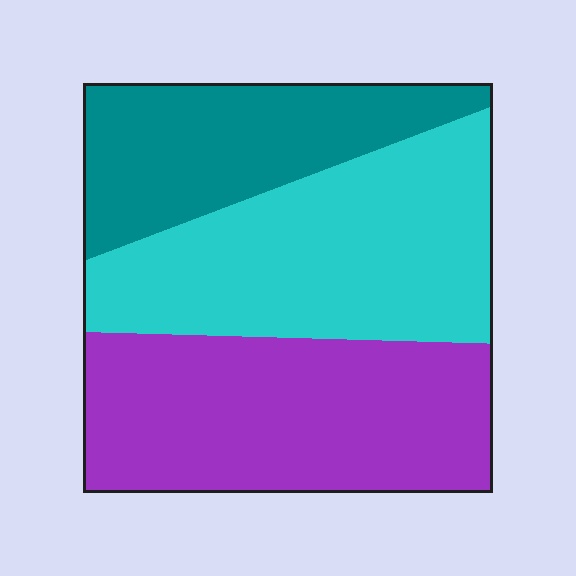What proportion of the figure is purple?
Purple covers 38% of the figure.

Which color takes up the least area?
Teal, at roughly 25%.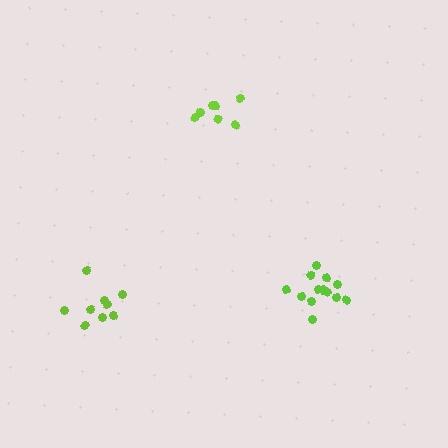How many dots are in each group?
Group 1: 7 dots, Group 2: 9 dots, Group 3: 13 dots (29 total).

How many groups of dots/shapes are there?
There are 3 groups.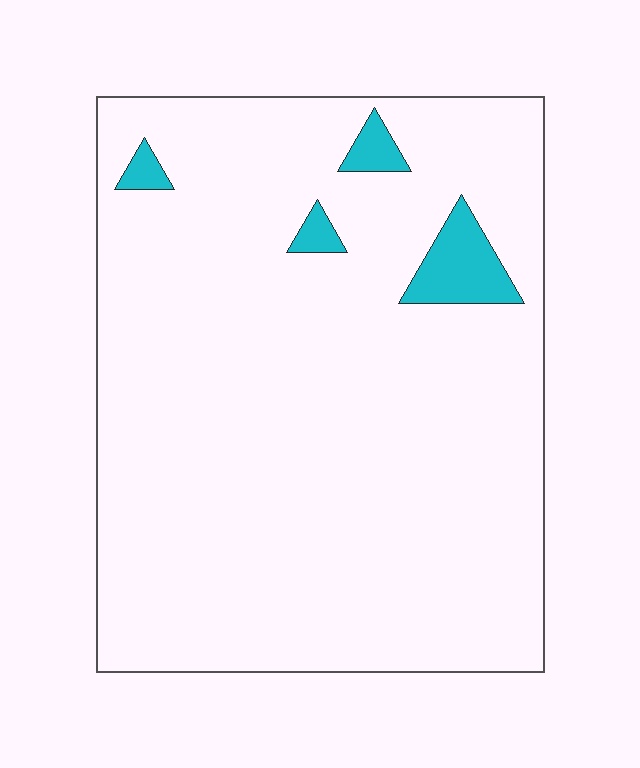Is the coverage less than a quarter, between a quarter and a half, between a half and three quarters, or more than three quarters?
Less than a quarter.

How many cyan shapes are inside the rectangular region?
4.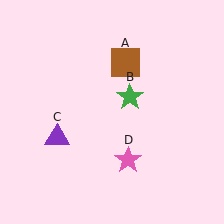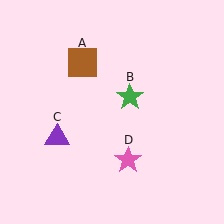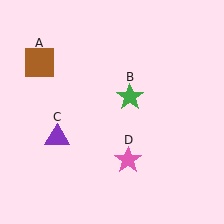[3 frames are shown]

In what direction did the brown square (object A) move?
The brown square (object A) moved left.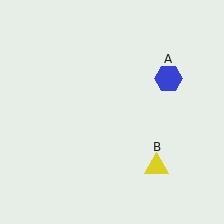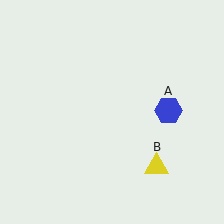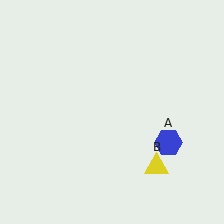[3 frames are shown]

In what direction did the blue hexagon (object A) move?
The blue hexagon (object A) moved down.